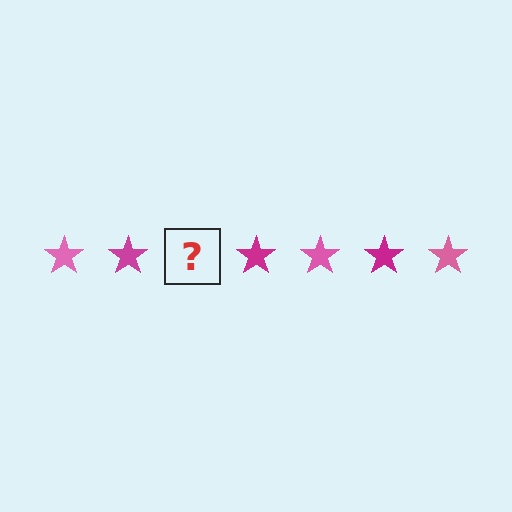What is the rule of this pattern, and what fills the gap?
The rule is that the pattern cycles through pink, magenta stars. The gap should be filled with a pink star.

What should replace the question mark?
The question mark should be replaced with a pink star.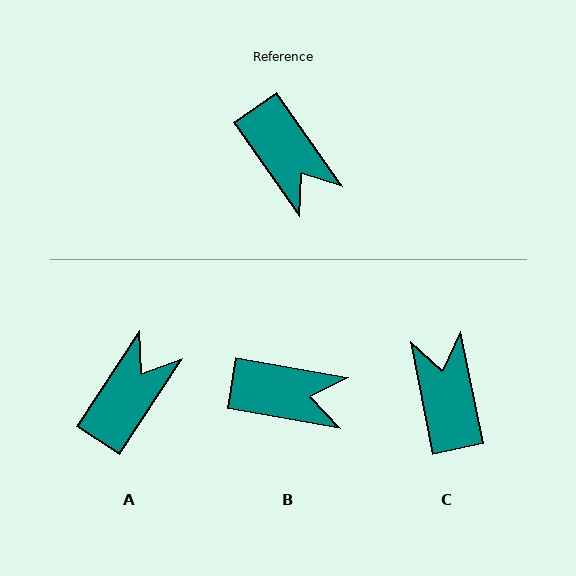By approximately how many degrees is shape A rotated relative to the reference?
Approximately 112 degrees counter-clockwise.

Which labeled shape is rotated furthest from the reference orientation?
C, about 156 degrees away.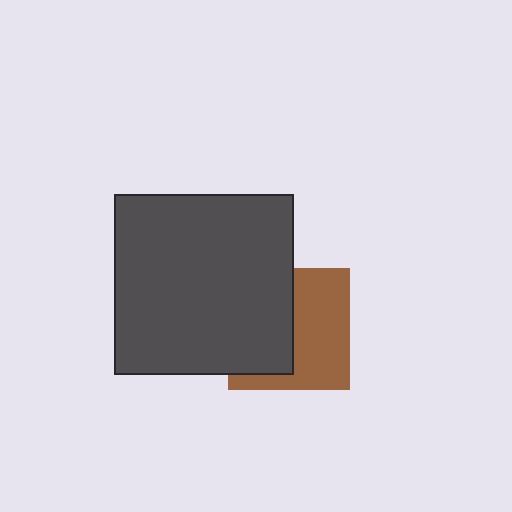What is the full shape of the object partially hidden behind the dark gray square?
The partially hidden object is a brown square.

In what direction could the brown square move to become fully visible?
The brown square could move right. That would shift it out from behind the dark gray square entirely.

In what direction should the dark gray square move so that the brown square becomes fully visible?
The dark gray square should move left. That is the shortest direction to clear the overlap and leave the brown square fully visible.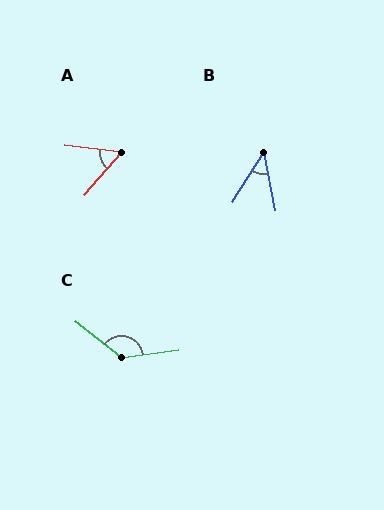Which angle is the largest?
C, at approximately 134 degrees.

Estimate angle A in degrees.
Approximately 56 degrees.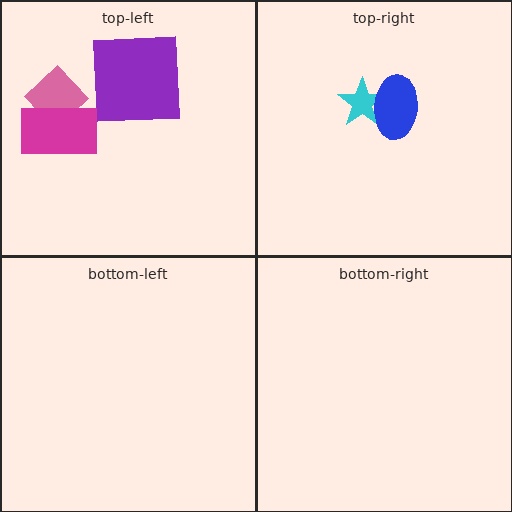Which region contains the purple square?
The top-left region.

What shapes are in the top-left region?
The pink diamond, the purple square, the magenta rectangle.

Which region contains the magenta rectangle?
The top-left region.